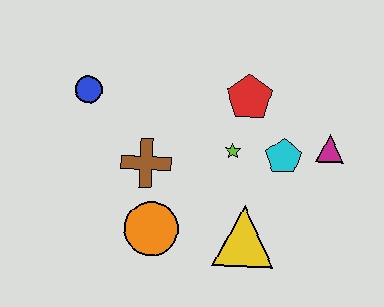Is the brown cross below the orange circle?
No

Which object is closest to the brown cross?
The orange circle is closest to the brown cross.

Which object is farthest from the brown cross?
The magenta triangle is farthest from the brown cross.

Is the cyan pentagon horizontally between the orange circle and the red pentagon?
No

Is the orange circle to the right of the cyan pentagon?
No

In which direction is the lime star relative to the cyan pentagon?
The lime star is to the left of the cyan pentagon.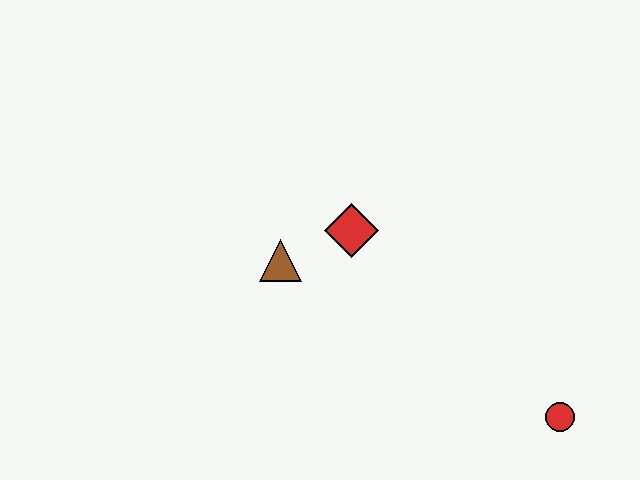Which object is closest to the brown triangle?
The red diamond is closest to the brown triangle.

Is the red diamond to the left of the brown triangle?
No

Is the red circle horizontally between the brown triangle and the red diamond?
No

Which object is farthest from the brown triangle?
The red circle is farthest from the brown triangle.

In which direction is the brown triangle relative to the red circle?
The brown triangle is to the left of the red circle.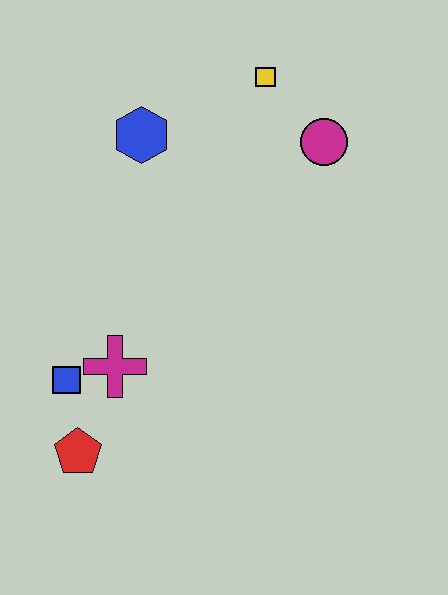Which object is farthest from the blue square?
The yellow square is farthest from the blue square.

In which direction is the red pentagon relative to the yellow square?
The red pentagon is below the yellow square.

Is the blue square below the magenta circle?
Yes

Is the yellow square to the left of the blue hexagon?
No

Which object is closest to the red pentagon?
The blue square is closest to the red pentagon.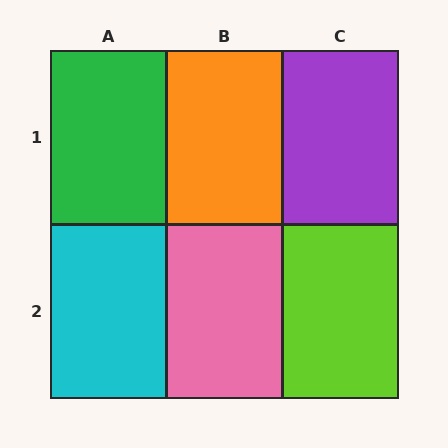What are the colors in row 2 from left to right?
Cyan, pink, lime.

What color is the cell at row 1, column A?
Green.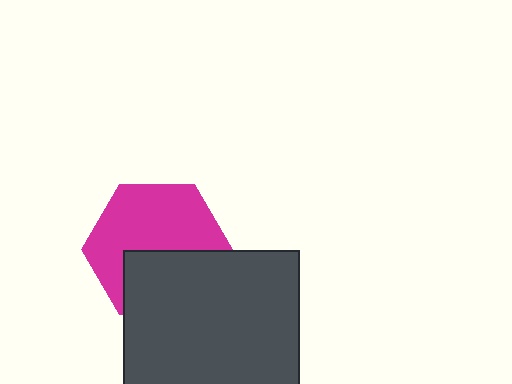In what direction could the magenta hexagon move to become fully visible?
The magenta hexagon could move up. That would shift it out from behind the dark gray square entirely.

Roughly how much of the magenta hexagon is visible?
About half of it is visible (roughly 60%).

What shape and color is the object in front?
The object in front is a dark gray square.